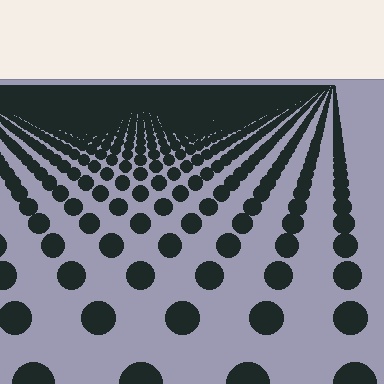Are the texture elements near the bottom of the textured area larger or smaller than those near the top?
Larger. Near the bottom, elements are closer to the viewer and appear at a bigger on-screen size.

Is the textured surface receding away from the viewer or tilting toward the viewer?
The surface is receding away from the viewer. Texture elements get smaller and denser toward the top.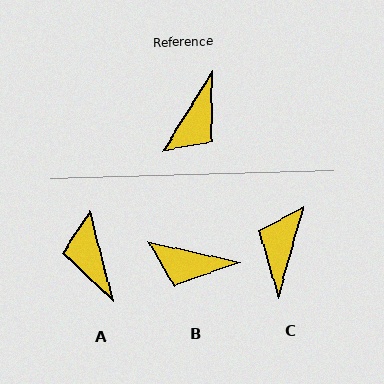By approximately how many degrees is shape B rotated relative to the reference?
Approximately 70 degrees clockwise.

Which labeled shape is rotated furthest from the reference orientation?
C, about 163 degrees away.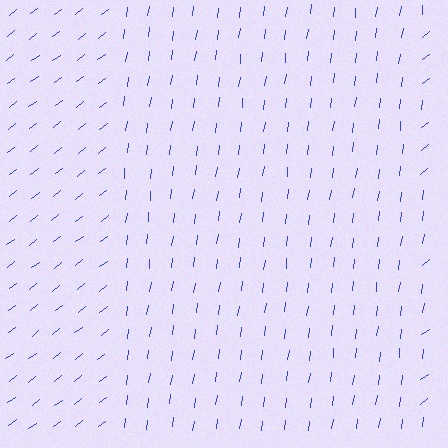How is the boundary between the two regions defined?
The boundary is defined purely by a change in line orientation (approximately 45 degrees difference). All lines are the same color and thickness.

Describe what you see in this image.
The image is filled with small blue line segments. A rectangle region in the image has lines oriented differently from the surrounding lines, creating a visible texture boundary.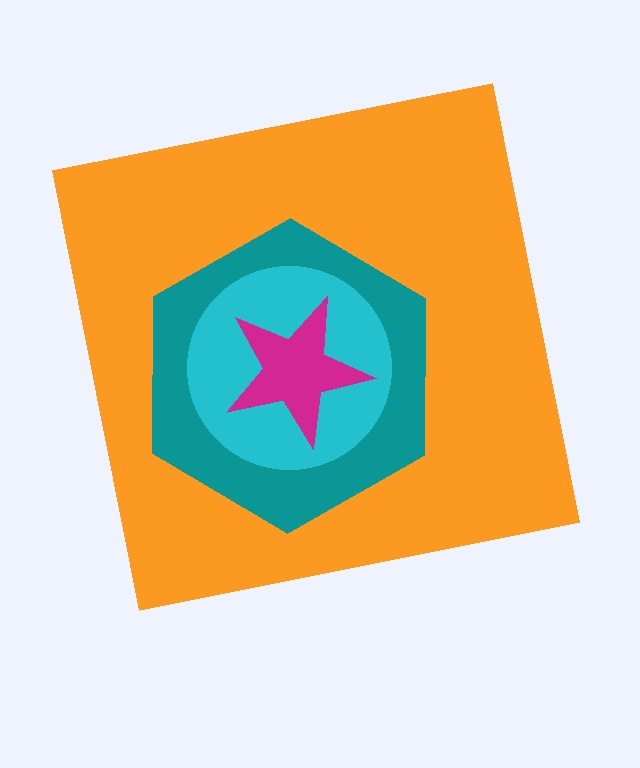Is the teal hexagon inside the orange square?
Yes.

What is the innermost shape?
The magenta star.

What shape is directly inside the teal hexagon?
The cyan circle.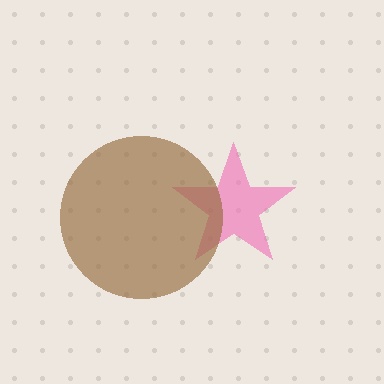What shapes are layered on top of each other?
The layered shapes are: a pink star, a brown circle.